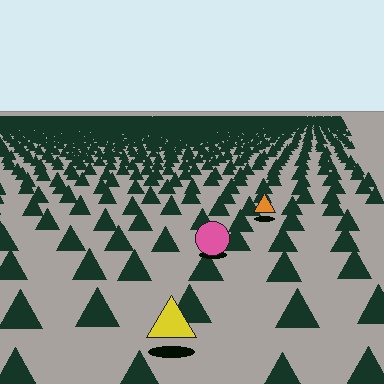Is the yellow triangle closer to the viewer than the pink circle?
Yes. The yellow triangle is closer — you can tell from the texture gradient: the ground texture is coarser near it.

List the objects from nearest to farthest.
From nearest to farthest: the yellow triangle, the pink circle, the orange triangle.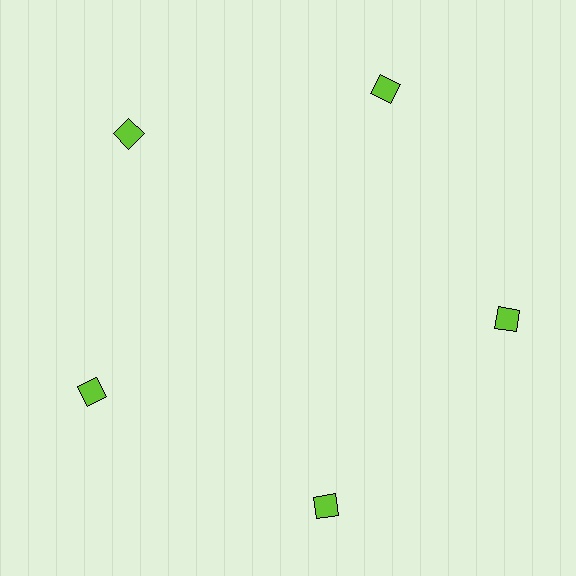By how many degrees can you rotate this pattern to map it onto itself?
The pattern maps onto itself every 72 degrees of rotation.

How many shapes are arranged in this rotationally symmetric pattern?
There are 5 shapes, arranged in 5 groups of 1.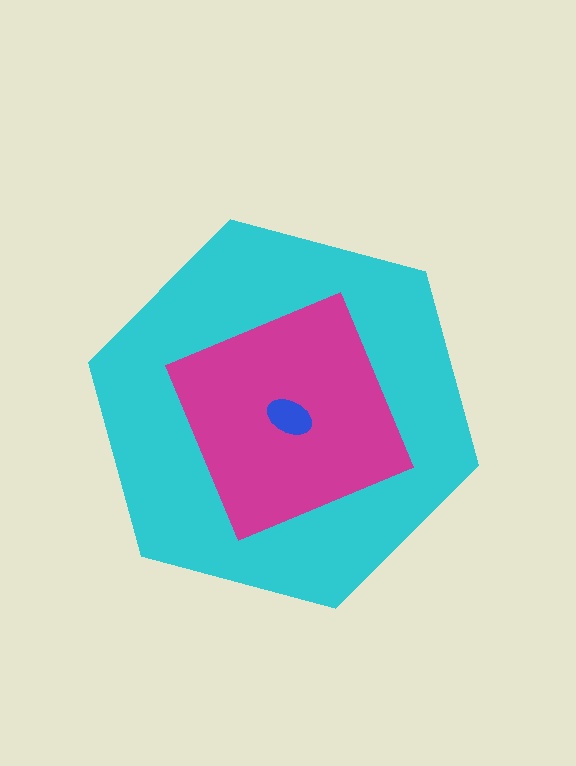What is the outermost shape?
The cyan hexagon.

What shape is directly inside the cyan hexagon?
The magenta square.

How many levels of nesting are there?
3.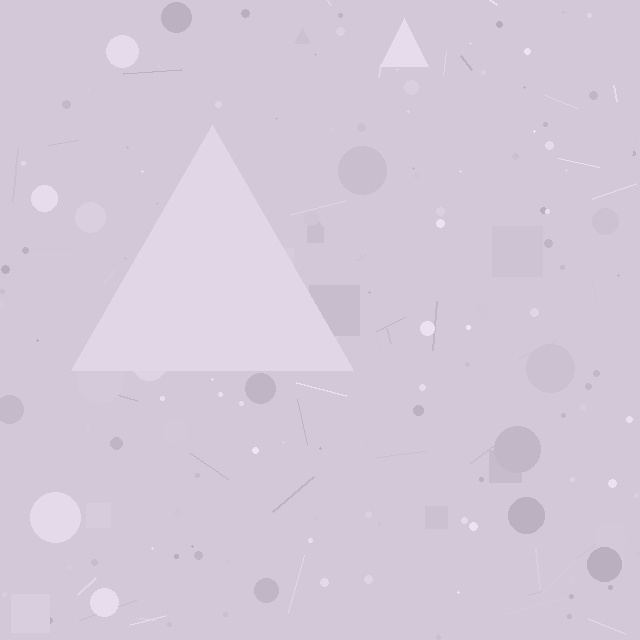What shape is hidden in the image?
A triangle is hidden in the image.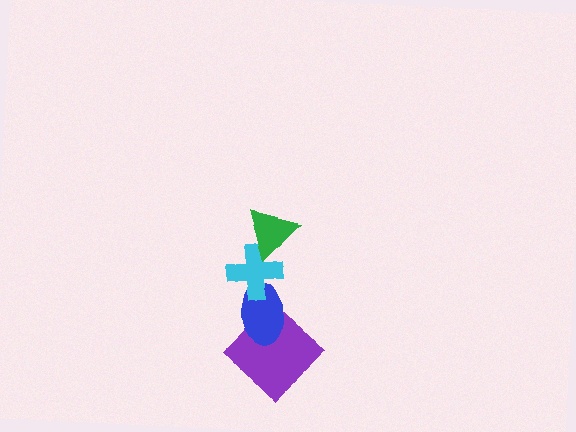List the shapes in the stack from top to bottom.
From top to bottom: the green triangle, the cyan cross, the blue ellipse, the purple diamond.